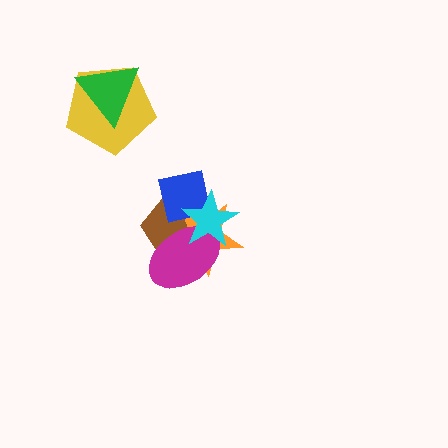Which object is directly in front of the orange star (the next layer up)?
The magenta ellipse is directly in front of the orange star.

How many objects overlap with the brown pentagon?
4 objects overlap with the brown pentagon.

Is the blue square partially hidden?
Yes, it is partially covered by another shape.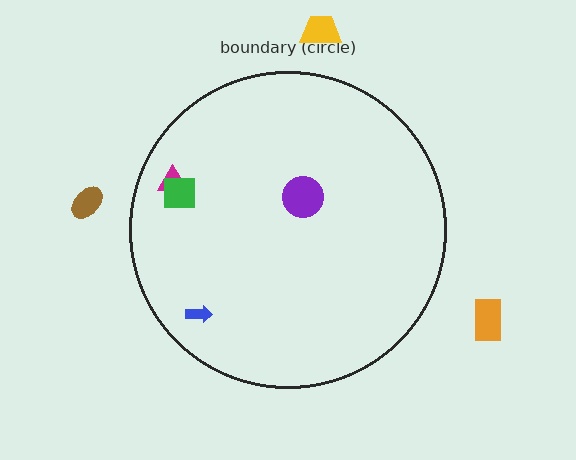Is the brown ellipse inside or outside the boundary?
Outside.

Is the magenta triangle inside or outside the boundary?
Inside.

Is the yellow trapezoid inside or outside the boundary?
Outside.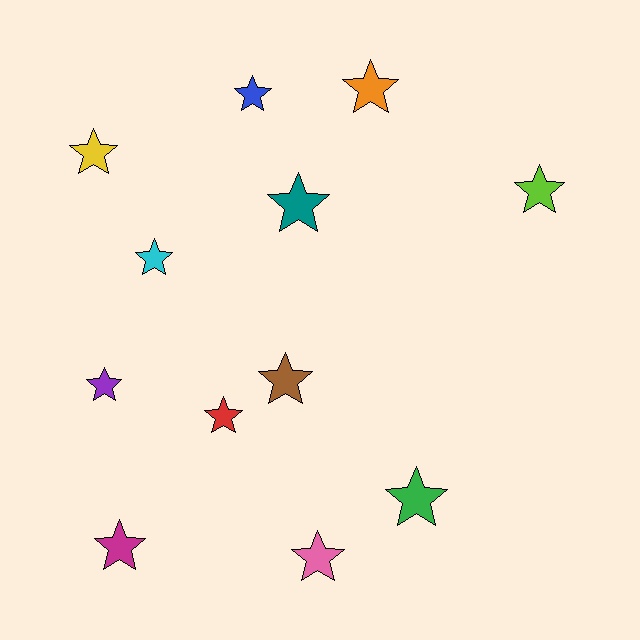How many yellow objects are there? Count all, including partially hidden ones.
There is 1 yellow object.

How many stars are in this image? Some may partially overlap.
There are 12 stars.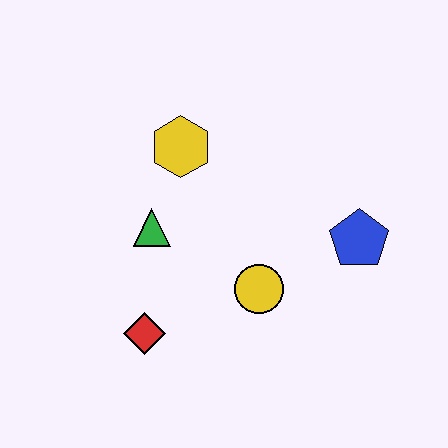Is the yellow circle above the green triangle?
No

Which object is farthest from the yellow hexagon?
The blue pentagon is farthest from the yellow hexagon.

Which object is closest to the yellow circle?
The blue pentagon is closest to the yellow circle.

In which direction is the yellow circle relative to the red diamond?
The yellow circle is to the right of the red diamond.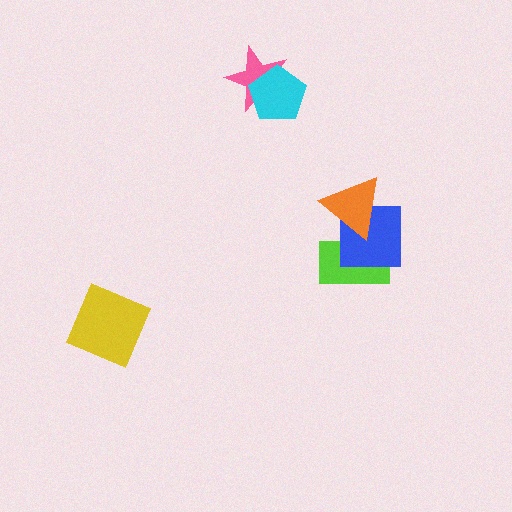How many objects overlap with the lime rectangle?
2 objects overlap with the lime rectangle.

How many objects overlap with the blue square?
2 objects overlap with the blue square.